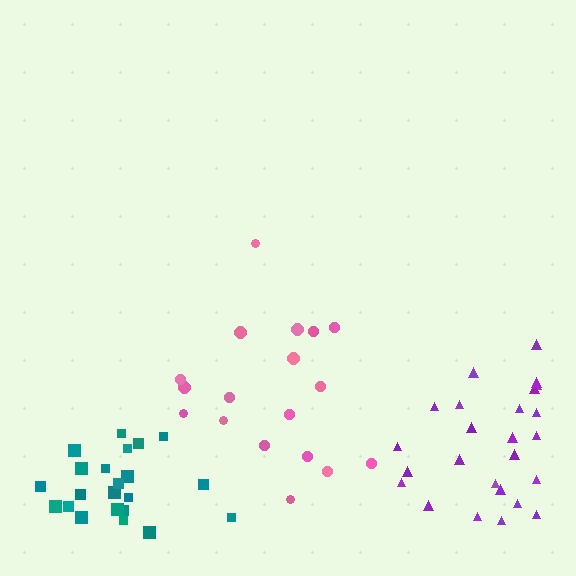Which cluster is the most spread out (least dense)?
Purple.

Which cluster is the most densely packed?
Teal.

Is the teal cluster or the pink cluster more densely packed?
Teal.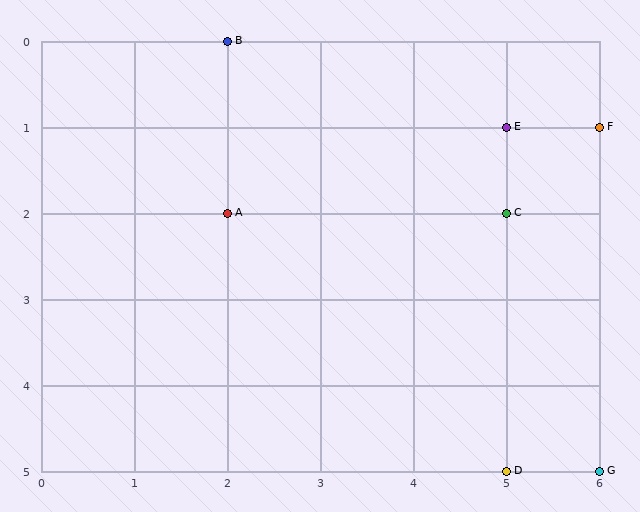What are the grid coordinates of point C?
Point C is at grid coordinates (5, 2).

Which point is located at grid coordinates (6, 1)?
Point F is at (6, 1).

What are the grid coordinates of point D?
Point D is at grid coordinates (5, 5).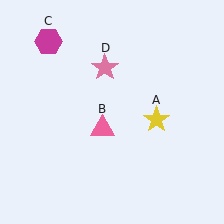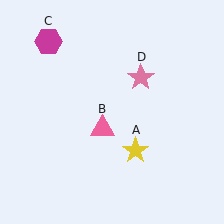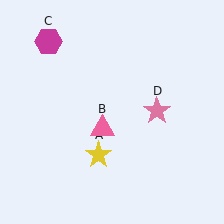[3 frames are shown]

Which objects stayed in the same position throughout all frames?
Pink triangle (object B) and magenta hexagon (object C) remained stationary.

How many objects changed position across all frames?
2 objects changed position: yellow star (object A), pink star (object D).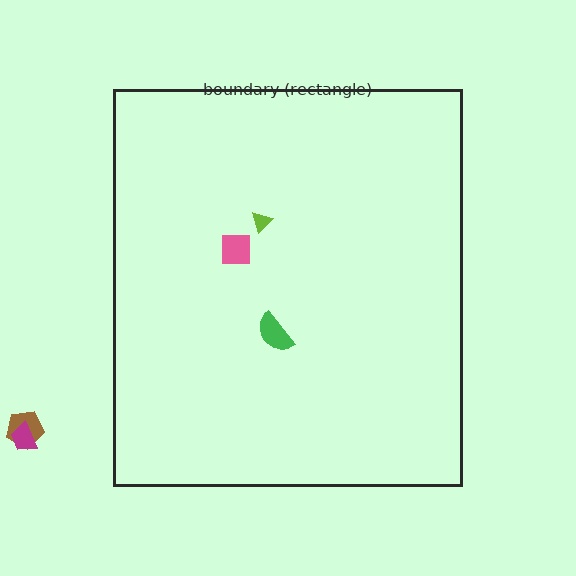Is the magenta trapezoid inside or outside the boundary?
Outside.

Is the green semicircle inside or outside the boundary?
Inside.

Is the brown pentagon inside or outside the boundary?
Outside.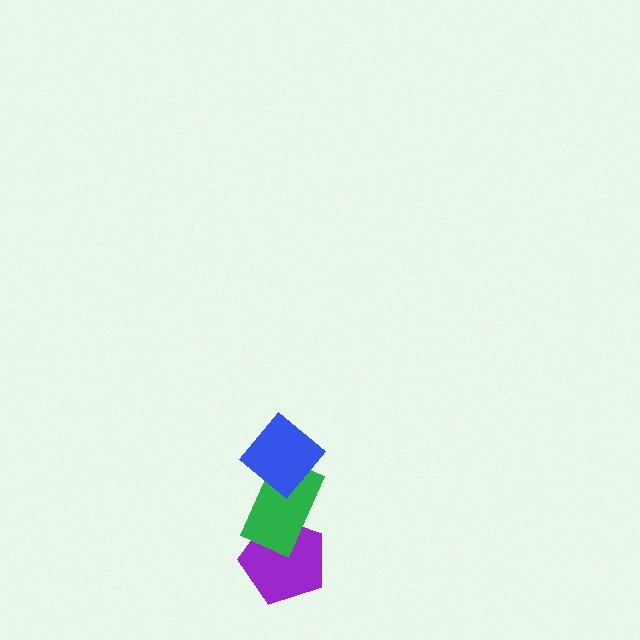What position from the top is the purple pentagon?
The purple pentagon is 3rd from the top.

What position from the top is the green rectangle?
The green rectangle is 2nd from the top.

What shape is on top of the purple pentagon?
The green rectangle is on top of the purple pentagon.